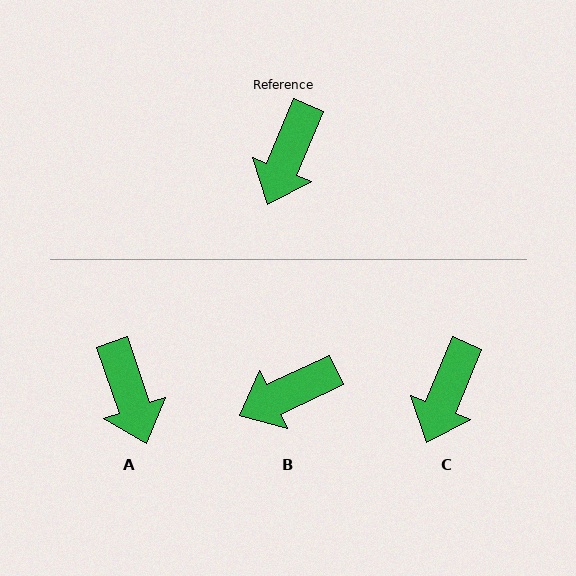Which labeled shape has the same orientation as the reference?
C.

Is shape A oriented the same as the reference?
No, it is off by about 41 degrees.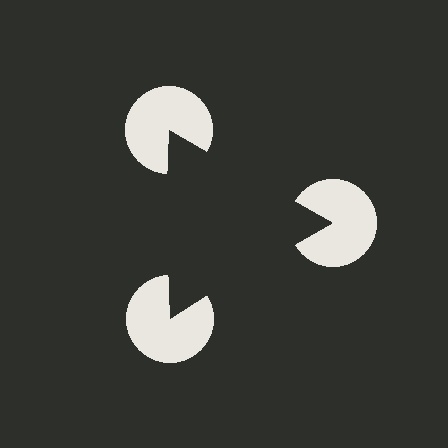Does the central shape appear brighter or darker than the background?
It typically appears slightly darker than the background, even though no actual brightness change is drawn.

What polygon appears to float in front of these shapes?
An illusory triangle — its edges are inferred from the aligned wedge cuts in the pac-man discs, not physically drawn.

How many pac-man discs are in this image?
There are 3 — one at each vertex of the illusory triangle.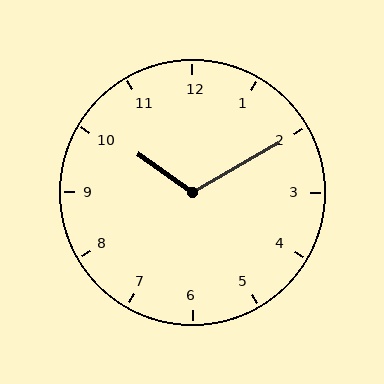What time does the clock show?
10:10.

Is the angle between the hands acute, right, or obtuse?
It is obtuse.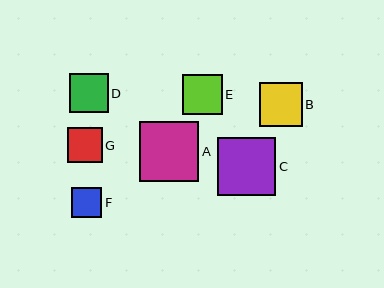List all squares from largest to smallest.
From largest to smallest: A, C, B, E, D, G, F.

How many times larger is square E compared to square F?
Square E is approximately 1.3 times the size of square F.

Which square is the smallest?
Square F is the smallest with a size of approximately 30 pixels.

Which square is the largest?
Square A is the largest with a size of approximately 59 pixels.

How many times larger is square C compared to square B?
Square C is approximately 1.3 times the size of square B.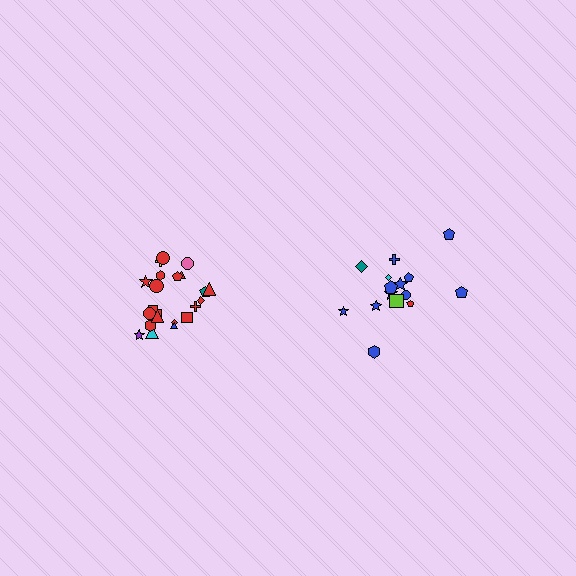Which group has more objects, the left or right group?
The left group.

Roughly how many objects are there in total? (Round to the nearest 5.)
Roughly 35 objects in total.